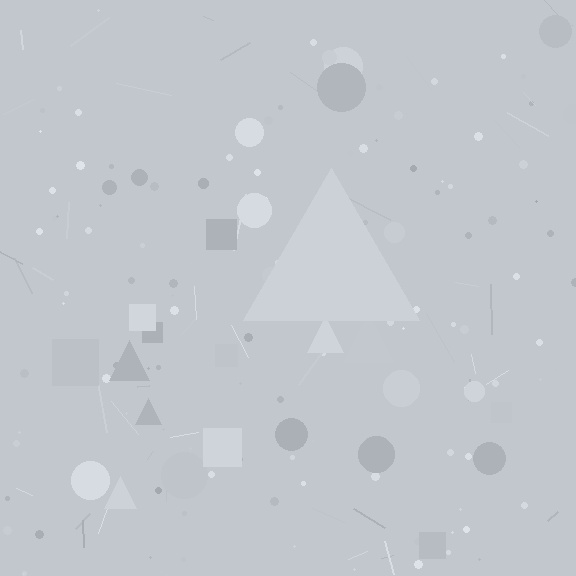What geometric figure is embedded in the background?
A triangle is embedded in the background.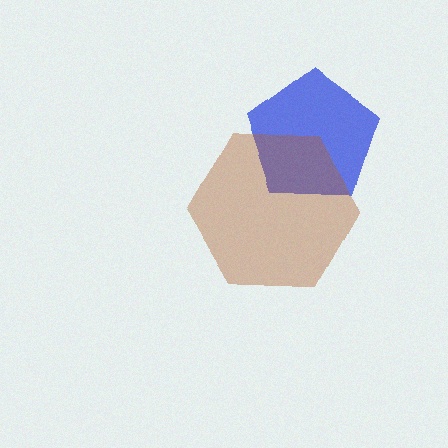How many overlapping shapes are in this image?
There are 2 overlapping shapes in the image.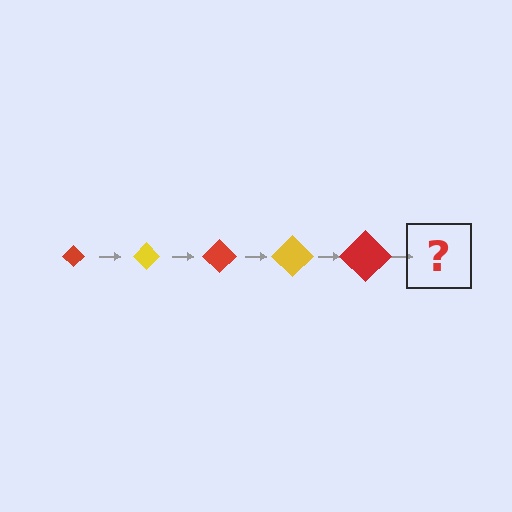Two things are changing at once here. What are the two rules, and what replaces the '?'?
The two rules are that the diamond grows larger each step and the color cycles through red and yellow. The '?' should be a yellow diamond, larger than the previous one.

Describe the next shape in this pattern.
It should be a yellow diamond, larger than the previous one.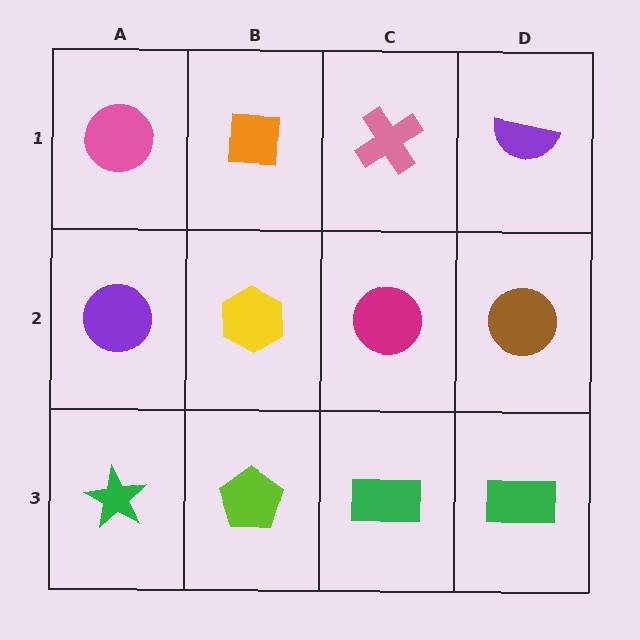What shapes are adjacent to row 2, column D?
A purple semicircle (row 1, column D), a green rectangle (row 3, column D), a magenta circle (row 2, column C).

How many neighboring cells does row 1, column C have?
3.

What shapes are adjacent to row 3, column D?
A brown circle (row 2, column D), a green rectangle (row 3, column C).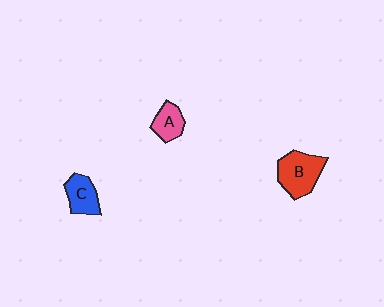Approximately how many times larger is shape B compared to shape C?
Approximately 1.5 times.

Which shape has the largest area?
Shape B (red).